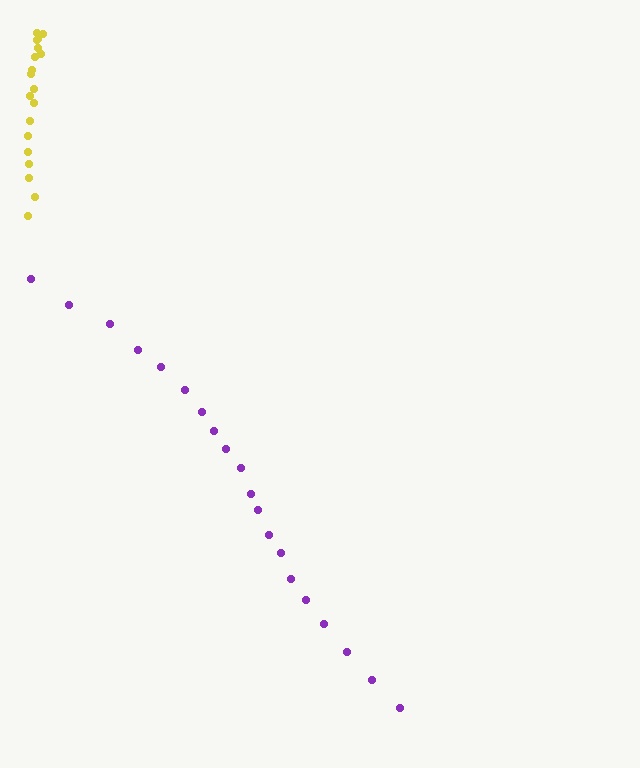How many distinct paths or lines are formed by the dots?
There are 2 distinct paths.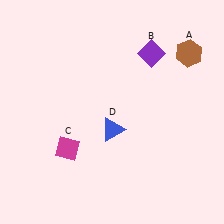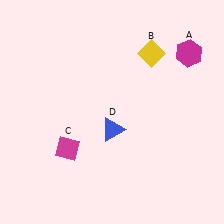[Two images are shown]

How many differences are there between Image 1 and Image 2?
There are 2 differences between the two images.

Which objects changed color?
A changed from brown to magenta. B changed from purple to yellow.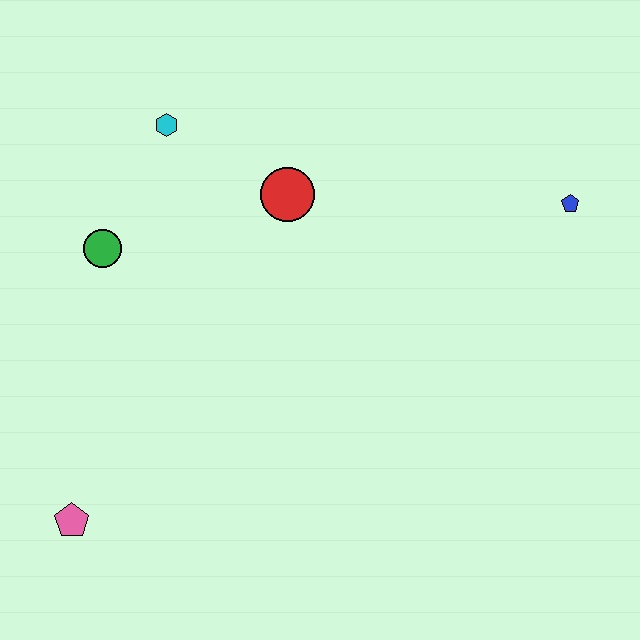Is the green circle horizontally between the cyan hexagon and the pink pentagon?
Yes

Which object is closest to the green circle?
The cyan hexagon is closest to the green circle.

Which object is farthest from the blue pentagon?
The pink pentagon is farthest from the blue pentagon.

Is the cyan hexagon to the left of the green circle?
No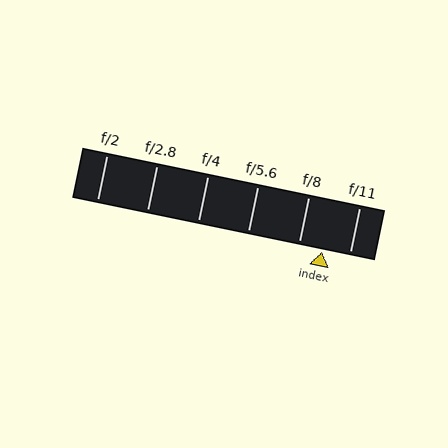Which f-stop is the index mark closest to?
The index mark is closest to f/8.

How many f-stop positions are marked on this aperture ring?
There are 6 f-stop positions marked.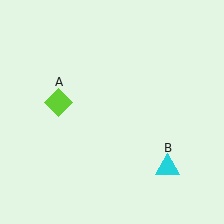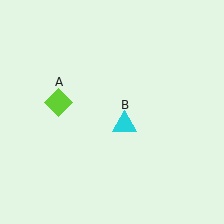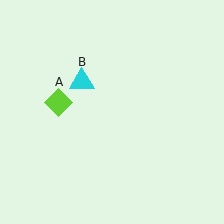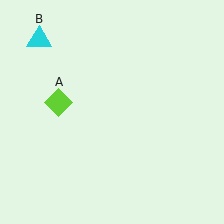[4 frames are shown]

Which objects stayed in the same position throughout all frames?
Lime diamond (object A) remained stationary.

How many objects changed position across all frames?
1 object changed position: cyan triangle (object B).